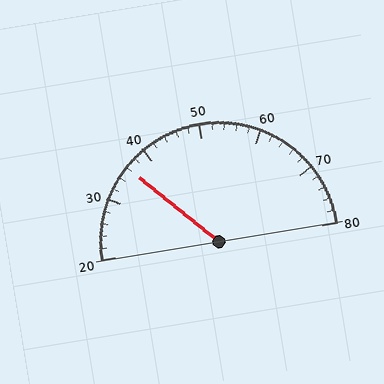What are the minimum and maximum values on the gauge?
The gauge ranges from 20 to 80.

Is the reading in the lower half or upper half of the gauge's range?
The reading is in the lower half of the range (20 to 80).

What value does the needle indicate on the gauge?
The needle indicates approximately 36.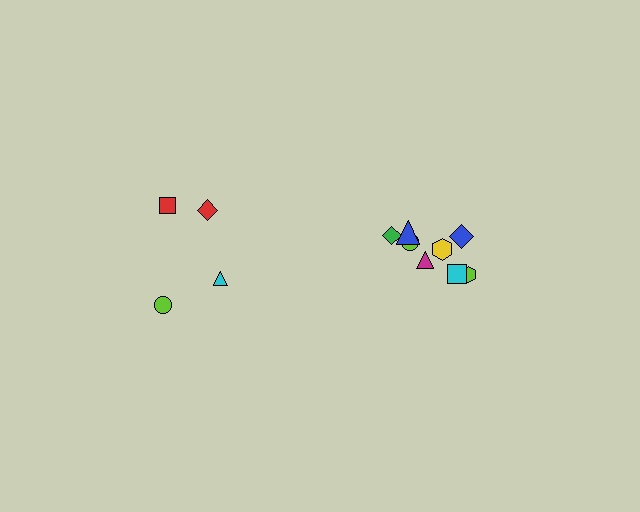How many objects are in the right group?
There are 8 objects.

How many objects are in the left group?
There are 4 objects.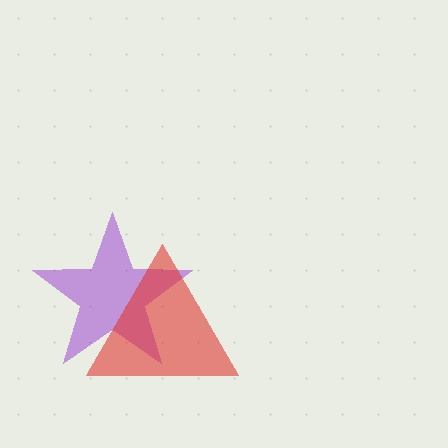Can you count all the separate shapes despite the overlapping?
Yes, there are 2 separate shapes.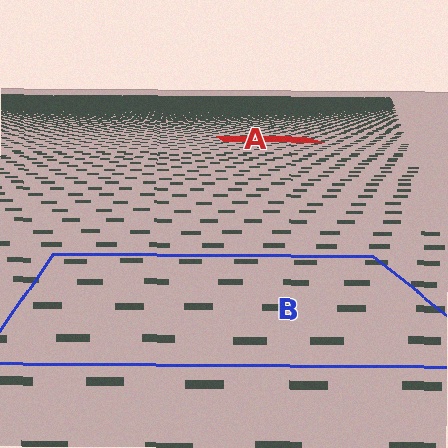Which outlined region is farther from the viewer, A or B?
Region A is farther from the viewer — the texture elements inside it appear smaller and more densely packed.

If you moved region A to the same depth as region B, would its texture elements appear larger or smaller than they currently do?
They would appear larger. At a closer depth, the same texture elements are projected at a bigger on-screen size.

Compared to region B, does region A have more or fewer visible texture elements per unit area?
Region A has more texture elements per unit area — they are packed more densely because it is farther away.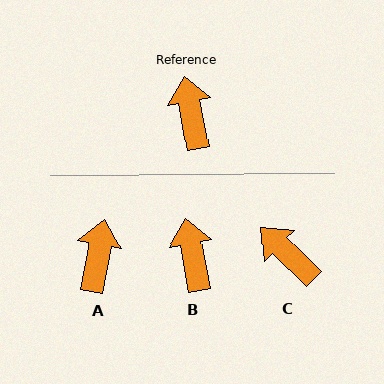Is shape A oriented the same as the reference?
No, it is off by about 22 degrees.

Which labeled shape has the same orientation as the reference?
B.